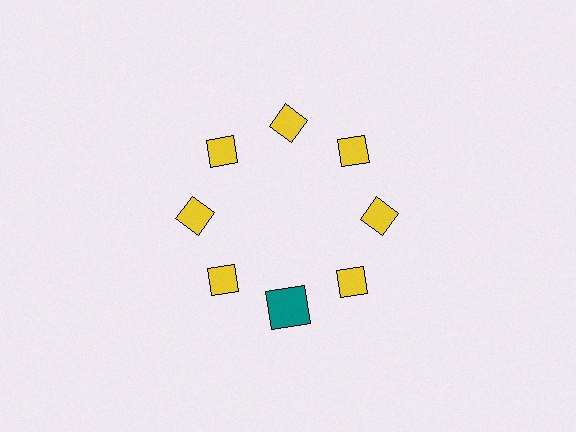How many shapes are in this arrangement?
There are 8 shapes arranged in a ring pattern.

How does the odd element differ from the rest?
It differs in both color (teal instead of yellow) and shape (square instead of diamond).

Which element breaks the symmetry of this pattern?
The teal square at roughly the 6 o'clock position breaks the symmetry. All other shapes are yellow diamonds.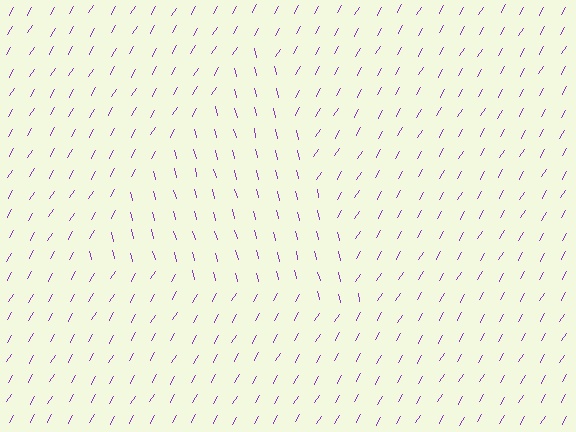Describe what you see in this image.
The image is filled with small purple line segments. A triangle region in the image has lines oriented differently from the surrounding lines, creating a visible texture boundary.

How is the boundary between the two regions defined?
The boundary is defined purely by a change in line orientation (approximately 45 degrees difference). All lines are the same color and thickness.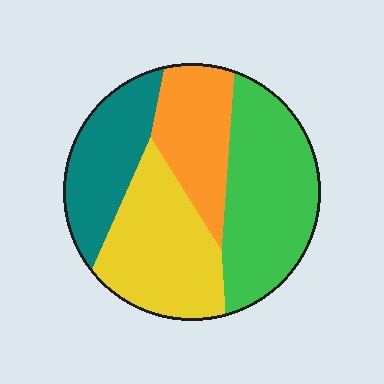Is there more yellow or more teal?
Yellow.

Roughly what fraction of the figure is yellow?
Yellow takes up between a quarter and a half of the figure.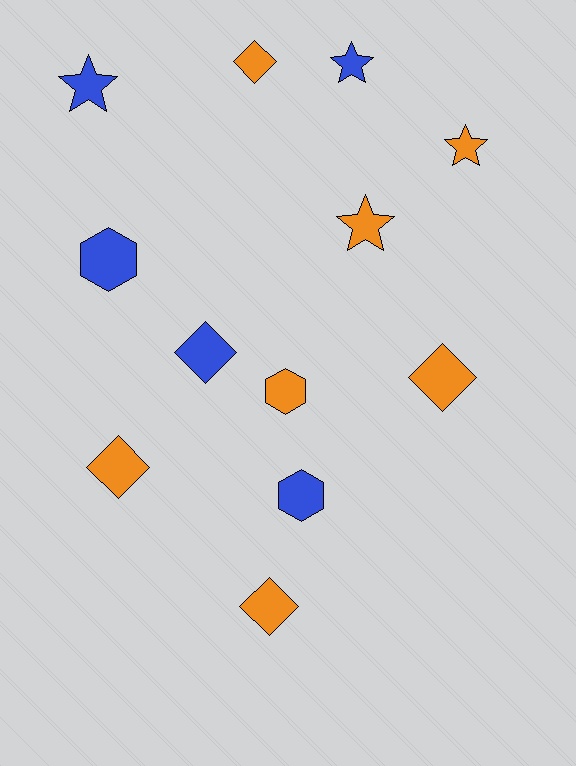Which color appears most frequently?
Orange, with 7 objects.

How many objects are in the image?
There are 12 objects.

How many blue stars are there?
There are 2 blue stars.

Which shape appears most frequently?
Diamond, with 5 objects.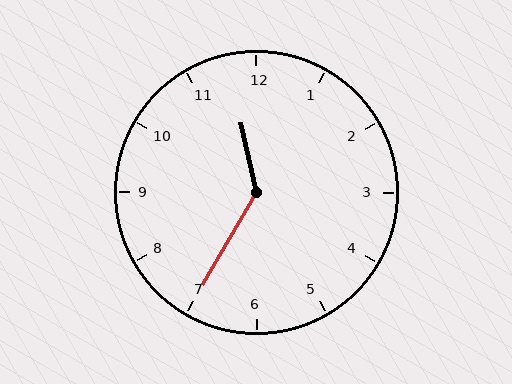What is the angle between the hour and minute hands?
Approximately 138 degrees.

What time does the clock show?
11:35.